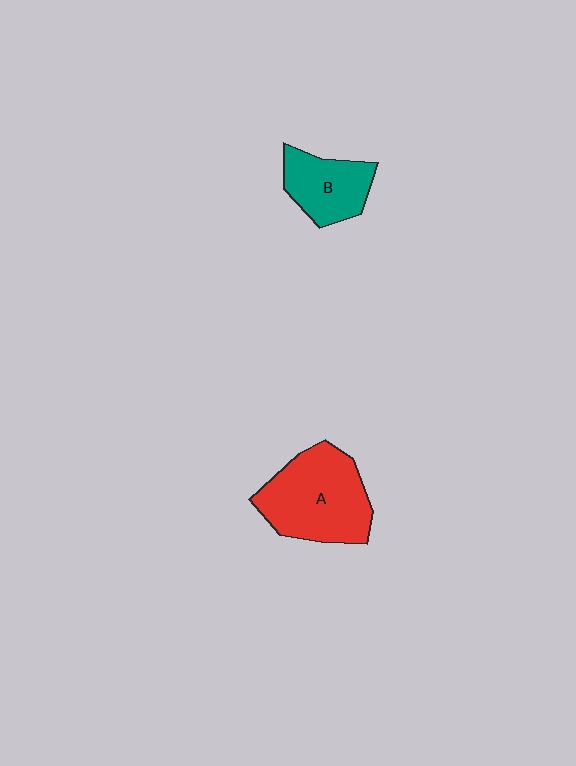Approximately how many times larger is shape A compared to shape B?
Approximately 1.7 times.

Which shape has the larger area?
Shape A (red).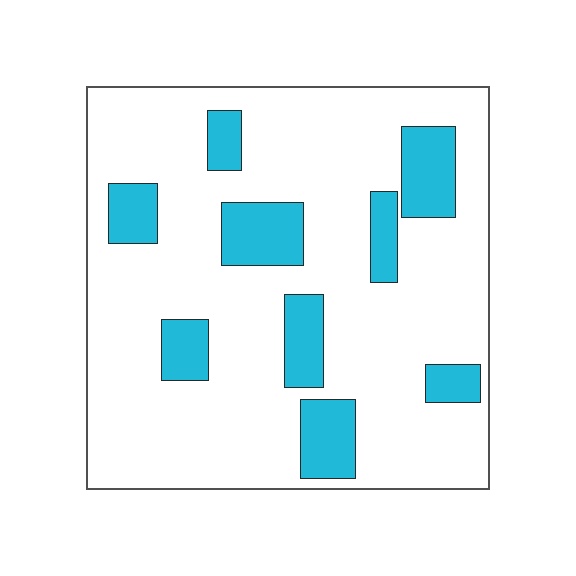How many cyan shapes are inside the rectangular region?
9.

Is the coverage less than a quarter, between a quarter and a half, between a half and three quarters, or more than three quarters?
Less than a quarter.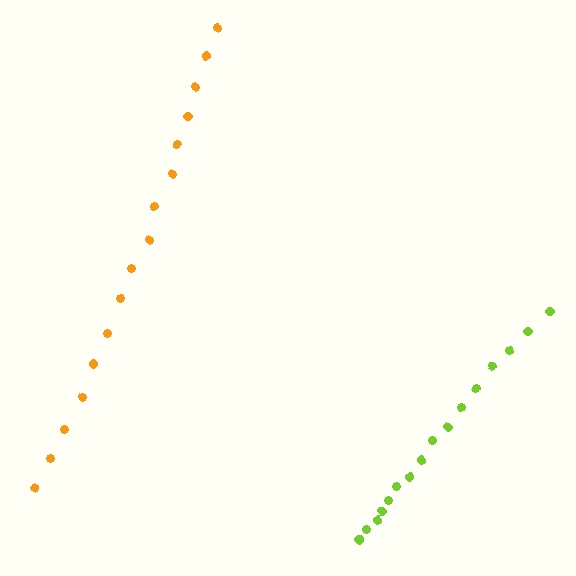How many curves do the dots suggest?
There are 2 distinct paths.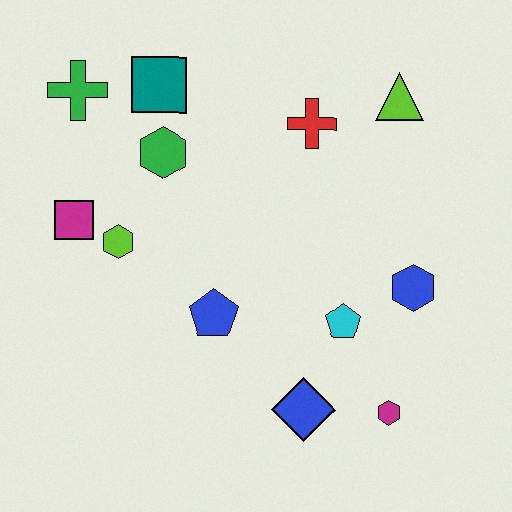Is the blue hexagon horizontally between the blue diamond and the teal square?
No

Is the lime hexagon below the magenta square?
Yes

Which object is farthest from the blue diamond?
The green cross is farthest from the blue diamond.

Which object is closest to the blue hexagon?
The cyan pentagon is closest to the blue hexagon.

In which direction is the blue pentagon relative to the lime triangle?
The blue pentagon is below the lime triangle.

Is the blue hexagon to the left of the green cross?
No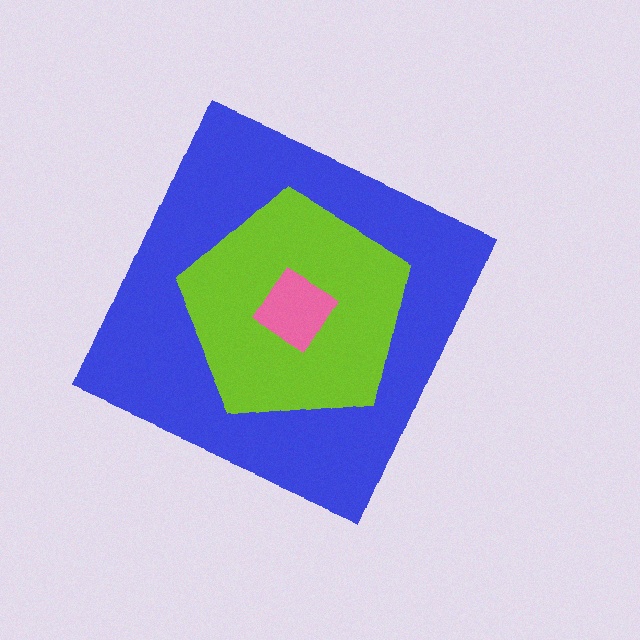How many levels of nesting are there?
3.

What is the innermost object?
The pink diamond.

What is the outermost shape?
The blue diamond.